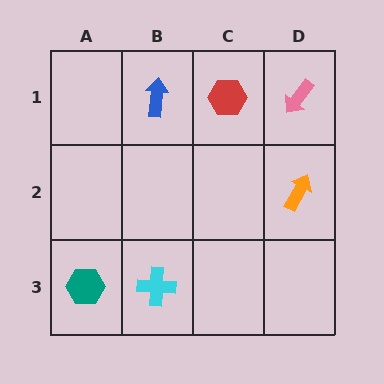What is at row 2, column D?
An orange arrow.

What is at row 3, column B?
A cyan cross.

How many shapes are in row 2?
1 shape.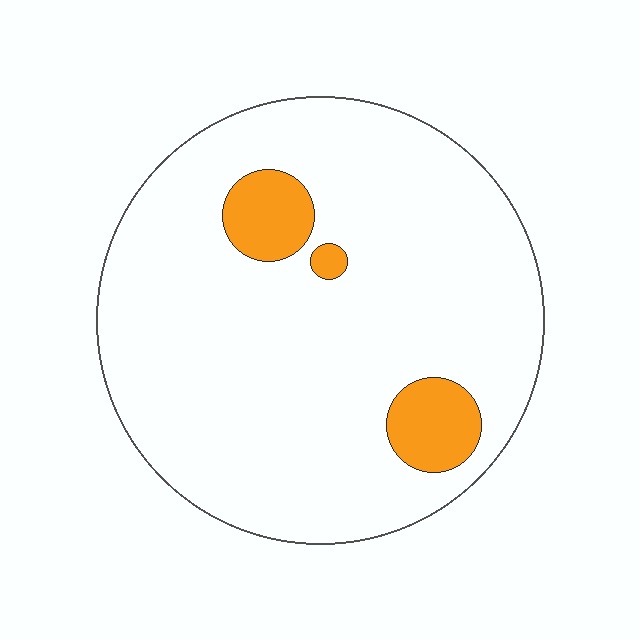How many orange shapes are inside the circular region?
3.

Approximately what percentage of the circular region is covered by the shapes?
Approximately 10%.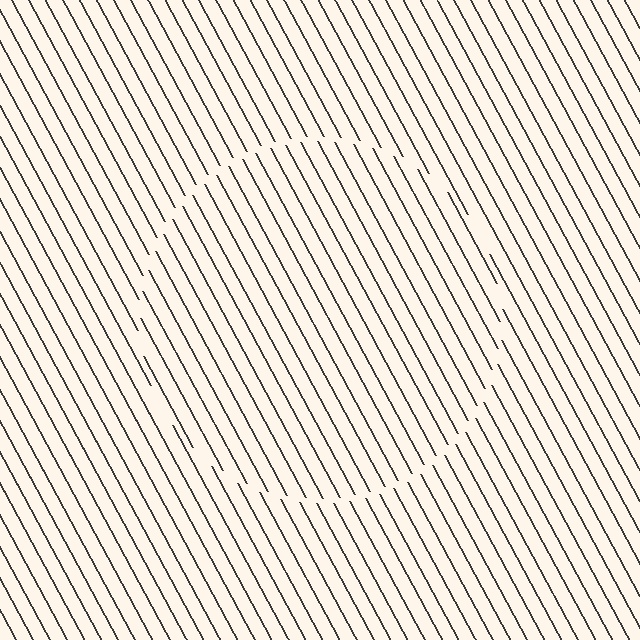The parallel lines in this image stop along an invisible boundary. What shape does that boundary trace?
An illusory circle. The interior of the shape contains the same grating, shifted by half a period — the contour is defined by the phase discontinuity where line-ends from the inner and outer gratings abut.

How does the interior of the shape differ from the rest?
The interior of the shape contains the same grating, shifted by half a period — the contour is defined by the phase discontinuity where line-ends from the inner and outer gratings abut.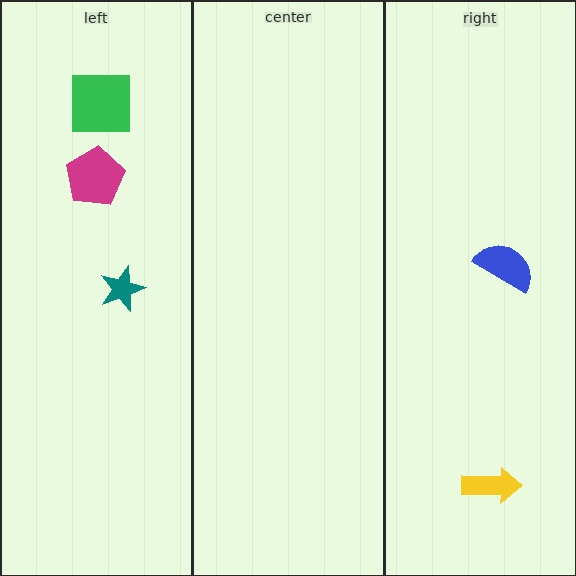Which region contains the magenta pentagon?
The left region.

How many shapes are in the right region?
2.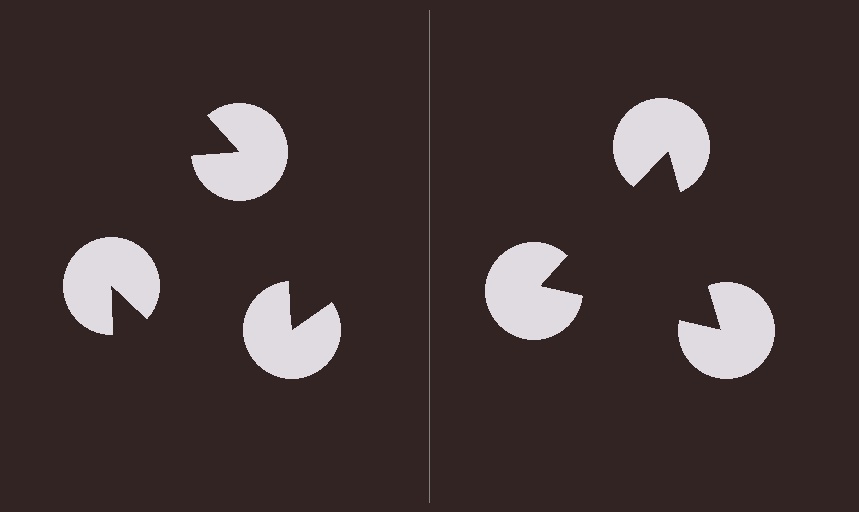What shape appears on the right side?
An illusory triangle.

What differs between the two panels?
The pac-man discs are positioned identically on both sides; only the wedge orientations differ. On the right they align to a triangle; on the left they are misaligned.